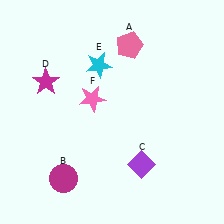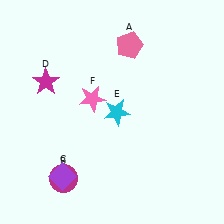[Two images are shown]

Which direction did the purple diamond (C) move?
The purple diamond (C) moved left.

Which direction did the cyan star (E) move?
The cyan star (E) moved down.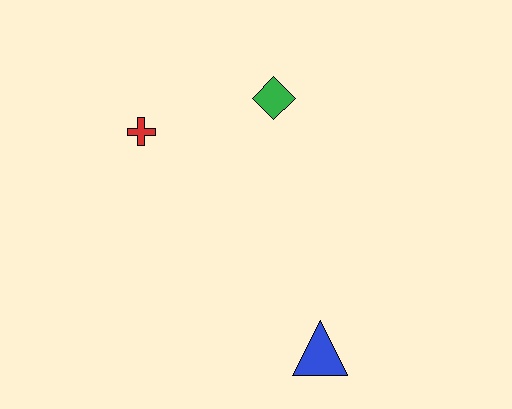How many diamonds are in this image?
There is 1 diamond.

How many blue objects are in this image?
There is 1 blue object.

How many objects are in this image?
There are 3 objects.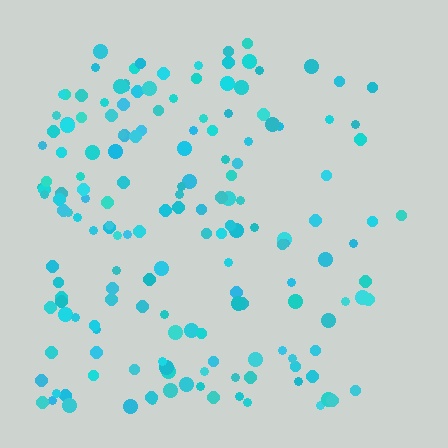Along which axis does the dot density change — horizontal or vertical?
Horizontal.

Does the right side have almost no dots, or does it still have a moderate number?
Still a moderate number, just noticeably fewer than the left.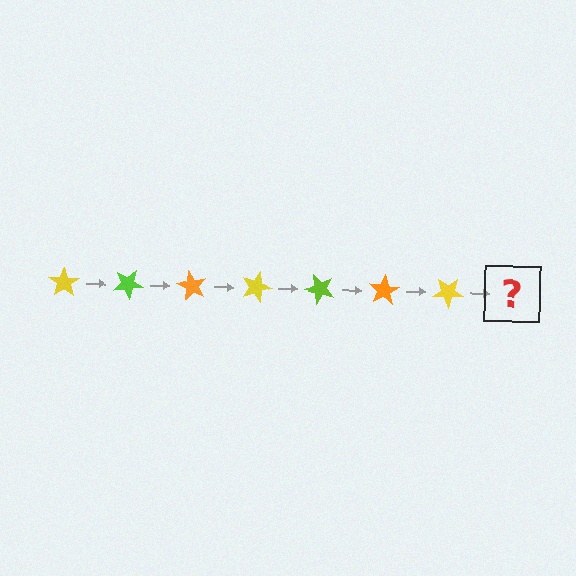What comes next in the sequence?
The next element should be a lime star, rotated 210 degrees from the start.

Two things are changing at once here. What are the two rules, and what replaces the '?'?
The two rules are that it rotates 30 degrees each step and the color cycles through yellow, lime, and orange. The '?' should be a lime star, rotated 210 degrees from the start.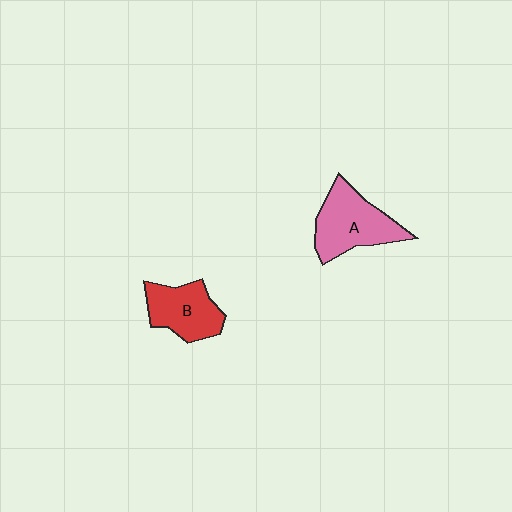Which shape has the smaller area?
Shape B (red).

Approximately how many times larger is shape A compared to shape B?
Approximately 1.2 times.